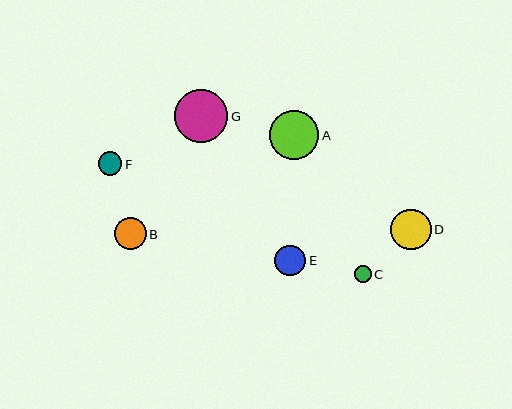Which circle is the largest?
Circle G is the largest with a size of approximately 53 pixels.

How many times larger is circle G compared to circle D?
Circle G is approximately 1.3 times the size of circle D.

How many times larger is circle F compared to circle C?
Circle F is approximately 1.4 times the size of circle C.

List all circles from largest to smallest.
From largest to smallest: G, A, D, B, E, F, C.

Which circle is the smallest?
Circle C is the smallest with a size of approximately 17 pixels.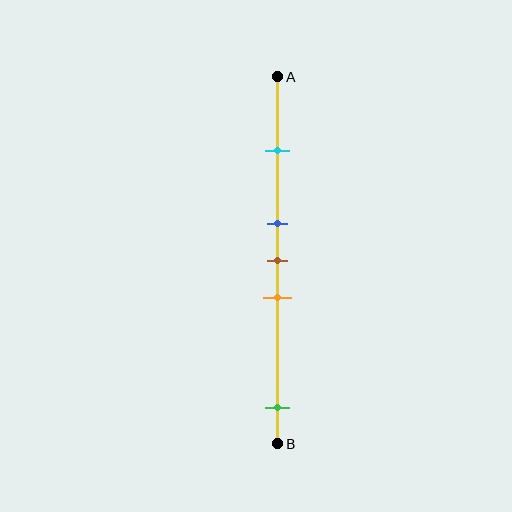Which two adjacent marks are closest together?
The blue and brown marks are the closest adjacent pair.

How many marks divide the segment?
There are 5 marks dividing the segment.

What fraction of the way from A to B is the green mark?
The green mark is approximately 90% (0.9) of the way from A to B.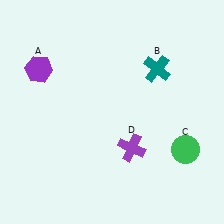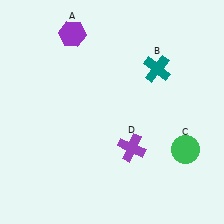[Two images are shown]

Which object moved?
The purple hexagon (A) moved up.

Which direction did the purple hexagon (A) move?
The purple hexagon (A) moved up.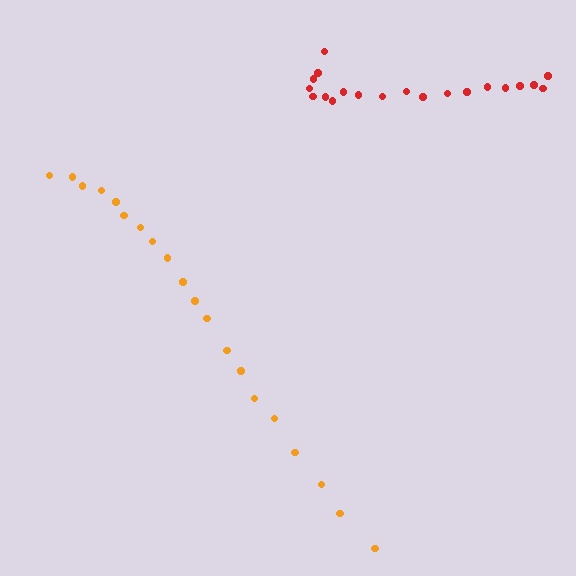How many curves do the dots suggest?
There are 2 distinct paths.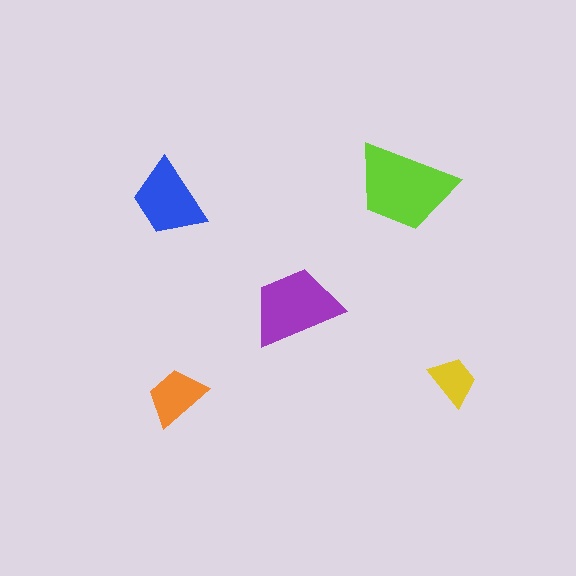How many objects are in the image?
There are 5 objects in the image.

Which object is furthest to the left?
The blue trapezoid is leftmost.